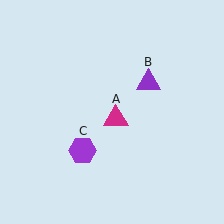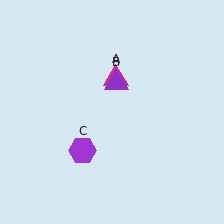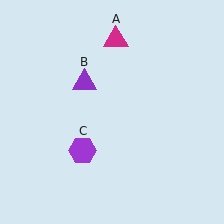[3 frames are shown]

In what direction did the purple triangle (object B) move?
The purple triangle (object B) moved left.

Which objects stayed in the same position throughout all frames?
Purple hexagon (object C) remained stationary.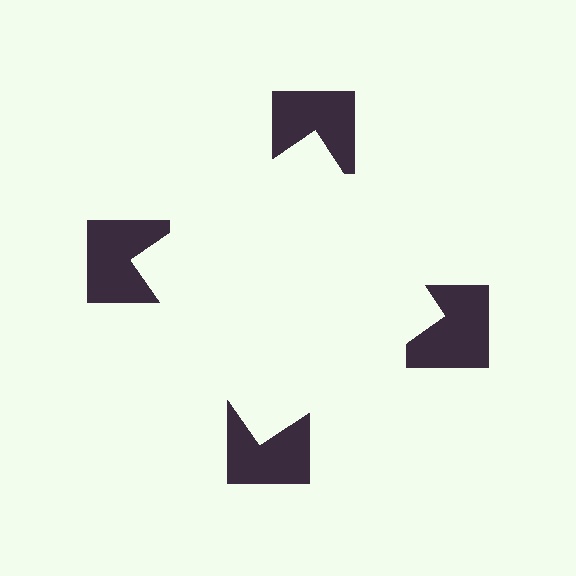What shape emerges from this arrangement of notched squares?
An illusory square — its edges are inferred from the aligned wedge cuts in the notched squares, not physically drawn.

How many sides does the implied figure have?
4 sides.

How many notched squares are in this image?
There are 4 — one at each vertex of the illusory square.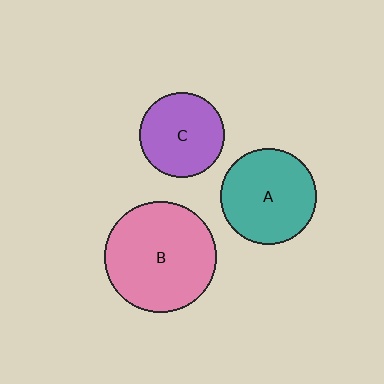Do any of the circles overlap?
No, none of the circles overlap.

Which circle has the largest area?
Circle B (pink).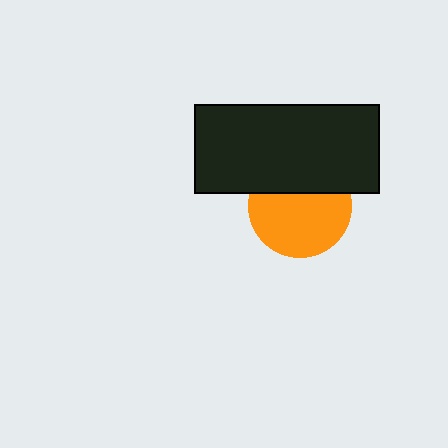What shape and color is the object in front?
The object in front is a black rectangle.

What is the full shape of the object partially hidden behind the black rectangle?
The partially hidden object is an orange circle.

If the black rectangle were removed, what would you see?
You would see the complete orange circle.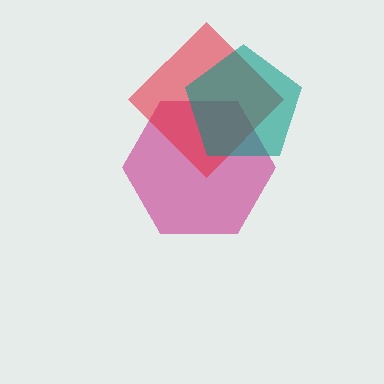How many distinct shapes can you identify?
There are 3 distinct shapes: a magenta hexagon, a red diamond, a teal pentagon.